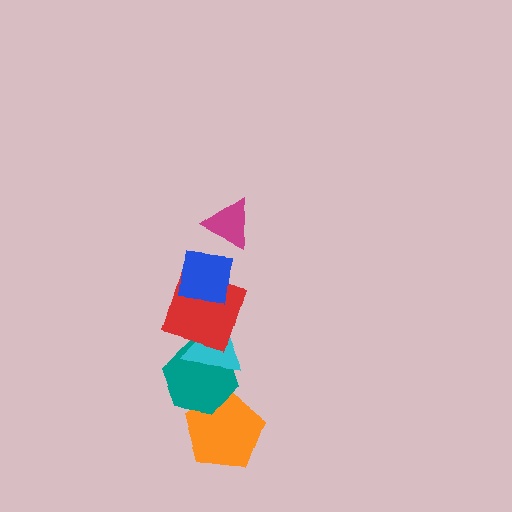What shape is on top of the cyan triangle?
The red square is on top of the cyan triangle.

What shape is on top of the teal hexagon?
The cyan triangle is on top of the teal hexagon.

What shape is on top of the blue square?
The magenta triangle is on top of the blue square.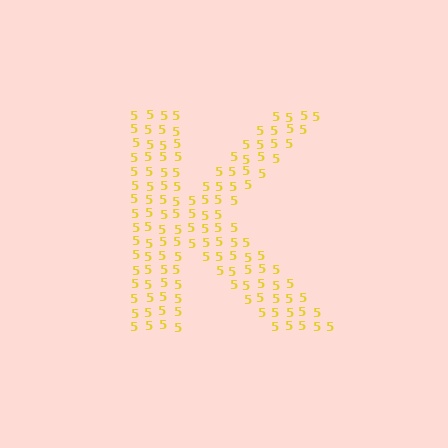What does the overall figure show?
The overall figure shows the letter K.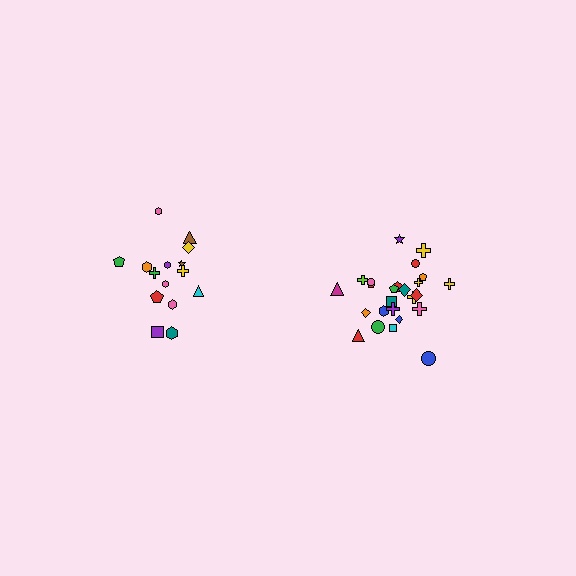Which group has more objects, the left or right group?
The right group.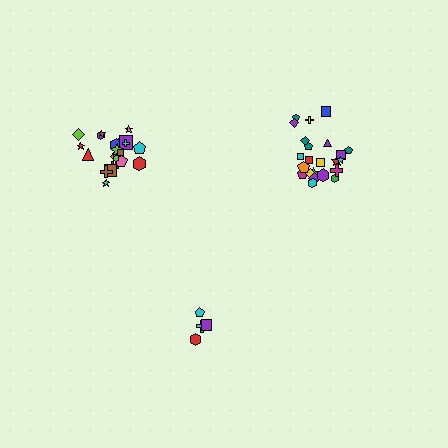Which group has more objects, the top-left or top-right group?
The top-right group.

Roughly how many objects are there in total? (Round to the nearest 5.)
Roughly 50 objects in total.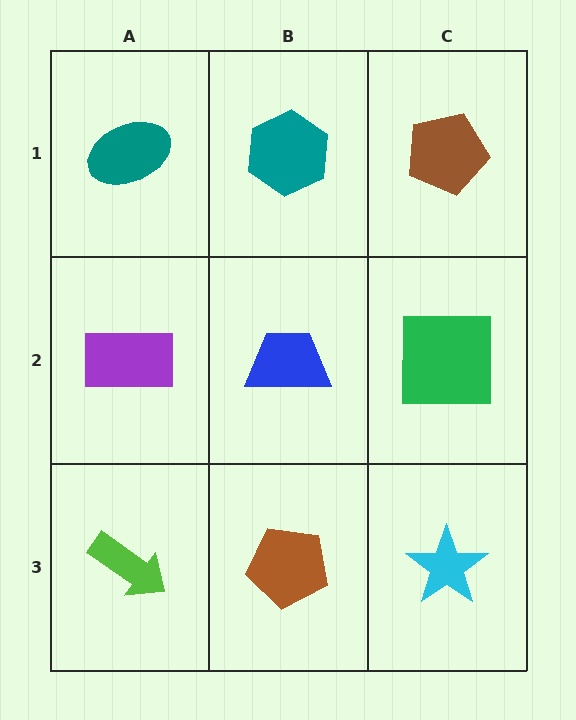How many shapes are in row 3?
3 shapes.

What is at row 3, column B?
A brown pentagon.